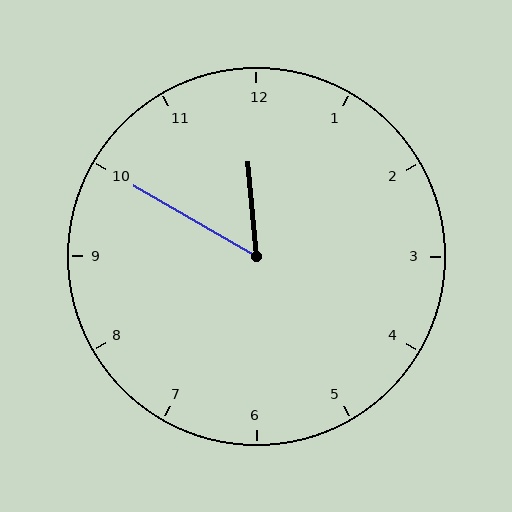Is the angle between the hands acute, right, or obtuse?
It is acute.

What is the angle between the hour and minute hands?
Approximately 55 degrees.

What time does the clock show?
11:50.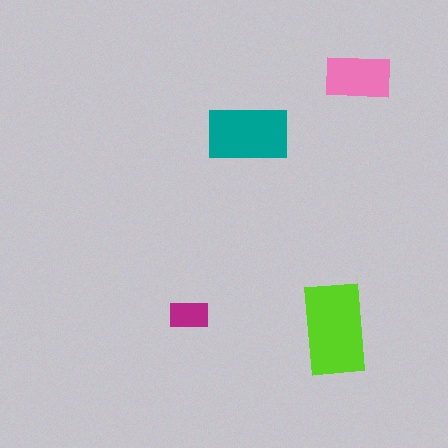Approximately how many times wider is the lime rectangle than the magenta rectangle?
About 2.5 times wider.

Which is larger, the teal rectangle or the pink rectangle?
The teal one.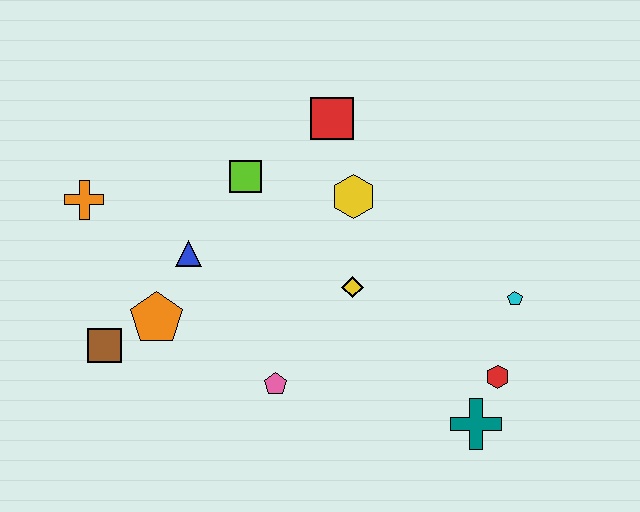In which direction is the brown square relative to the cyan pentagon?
The brown square is to the left of the cyan pentagon.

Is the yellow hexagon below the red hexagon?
No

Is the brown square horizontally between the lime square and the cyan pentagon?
No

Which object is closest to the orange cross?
The blue triangle is closest to the orange cross.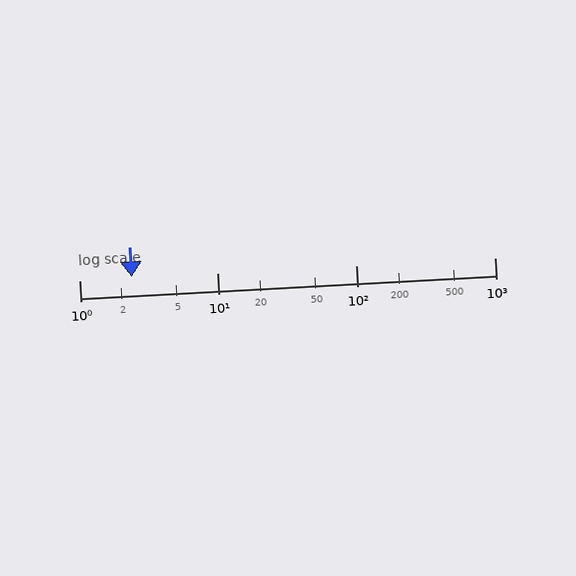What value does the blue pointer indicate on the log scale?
The pointer indicates approximately 2.4.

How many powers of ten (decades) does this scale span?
The scale spans 3 decades, from 1 to 1000.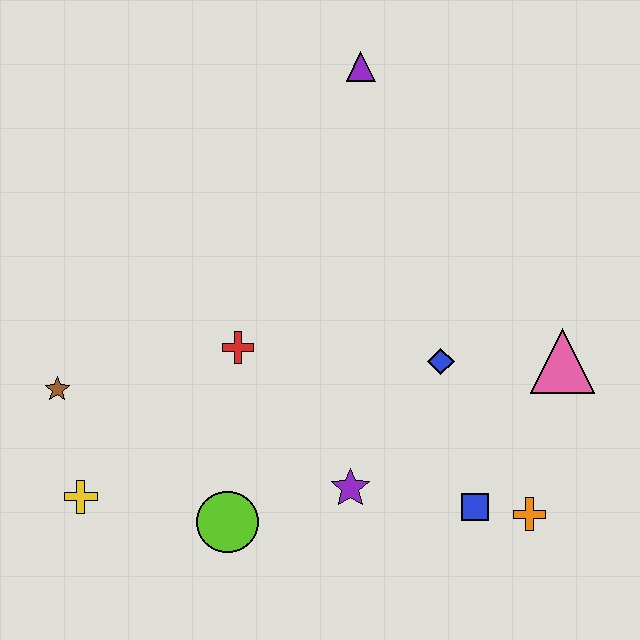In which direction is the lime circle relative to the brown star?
The lime circle is to the right of the brown star.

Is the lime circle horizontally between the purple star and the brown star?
Yes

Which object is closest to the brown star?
The yellow cross is closest to the brown star.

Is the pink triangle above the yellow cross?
Yes